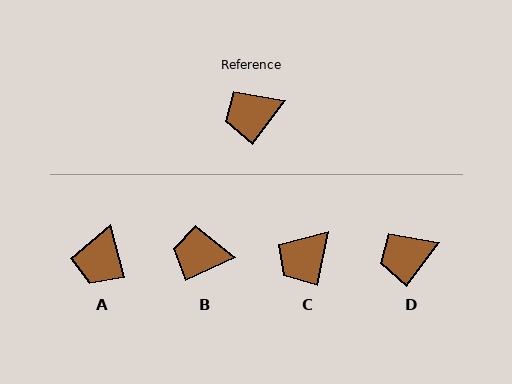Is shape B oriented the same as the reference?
No, it is off by about 28 degrees.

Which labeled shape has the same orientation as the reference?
D.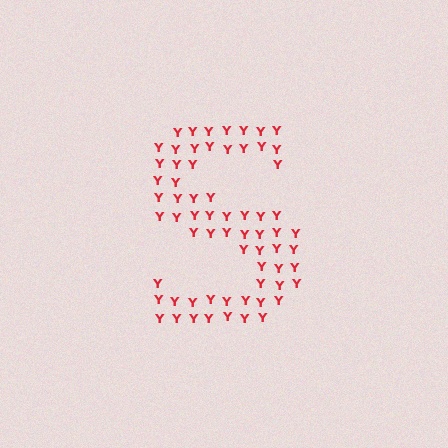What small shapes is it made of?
It is made of small letter Y's.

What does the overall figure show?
The overall figure shows the letter S.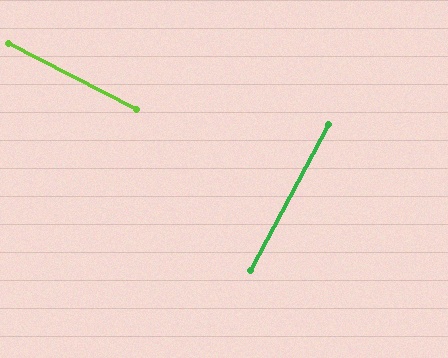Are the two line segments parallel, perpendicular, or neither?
Perpendicular — they meet at approximately 89°.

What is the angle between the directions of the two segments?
Approximately 89 degrees.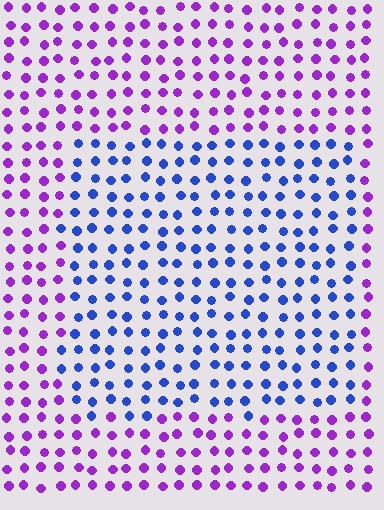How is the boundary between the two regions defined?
The boundary is defined purely by a slight shift in hue (about 56 degrees). Spacing, size, and orientation are identical on both sides.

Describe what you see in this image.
The image is filled with small purple elements in a uniform arrangement. A rectangle-shaped region is visible where the elements are tinted to a slightly different hue, forming a subtle color boundary.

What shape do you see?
I see a rectangle.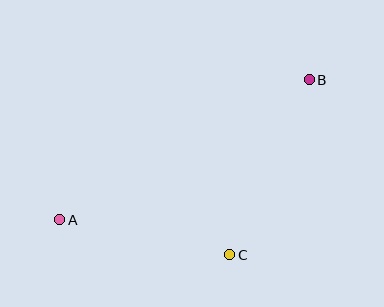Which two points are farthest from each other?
Points A and B are farthest from each other.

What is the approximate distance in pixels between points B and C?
The distance between B and C is approximately 192 pixels.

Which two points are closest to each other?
Points A and C are closest to each other.